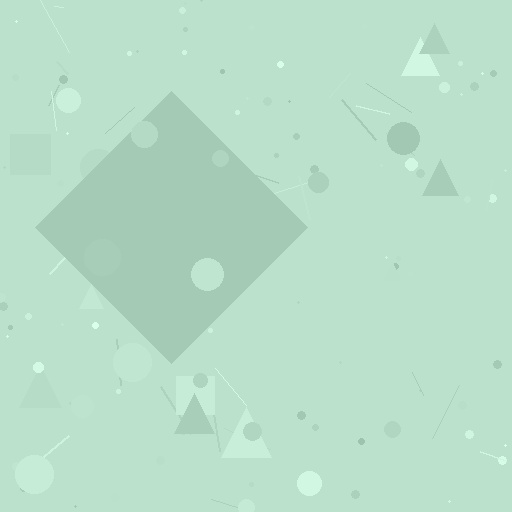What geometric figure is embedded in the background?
A diamond is embedded in the background.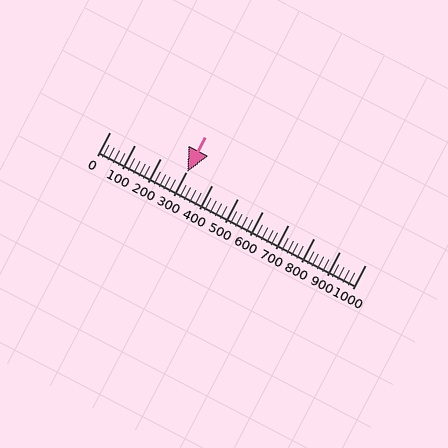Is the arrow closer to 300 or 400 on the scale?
The arrow is closer to 300.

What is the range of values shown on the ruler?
The ruler shows values from 0 to 1000.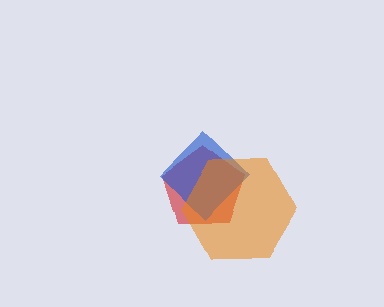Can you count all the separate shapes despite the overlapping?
Yes, there are 3 separate shapes.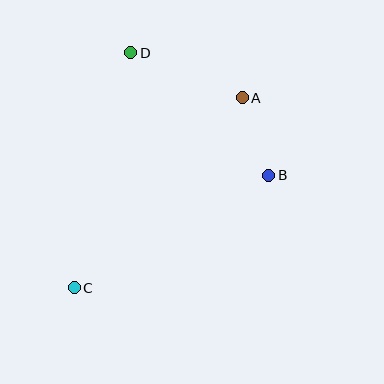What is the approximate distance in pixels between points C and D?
The distance between C and D is approximately 242 pixels.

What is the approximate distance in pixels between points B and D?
The distance between B and D is approximately 184 pixels.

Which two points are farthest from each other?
Points A and C are farthest from each other.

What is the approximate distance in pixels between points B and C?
The distance between B and C is approximately 225 pixels.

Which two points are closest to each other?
Points A and B are closest to each other.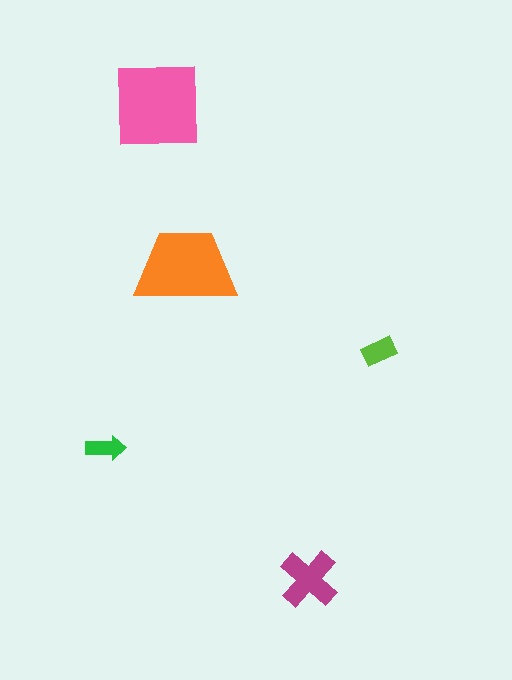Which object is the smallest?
The green arrow.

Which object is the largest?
The pink square.